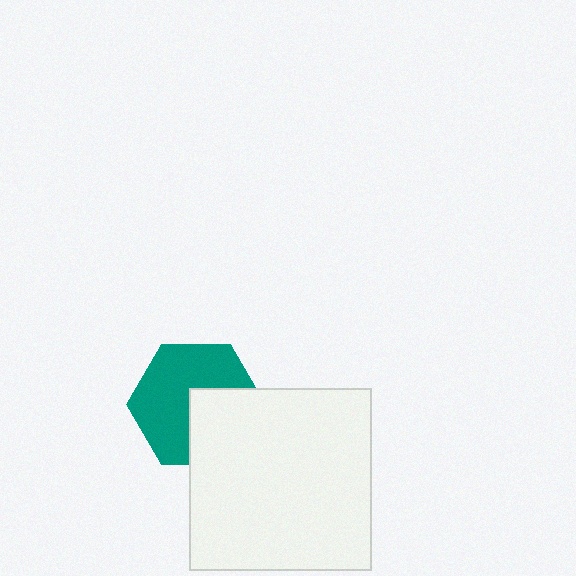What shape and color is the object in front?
The object in front is a white square.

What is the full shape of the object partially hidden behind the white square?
The partially hidden object is a teal hexagon.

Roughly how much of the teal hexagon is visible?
About half of it is visible (roughly 62%).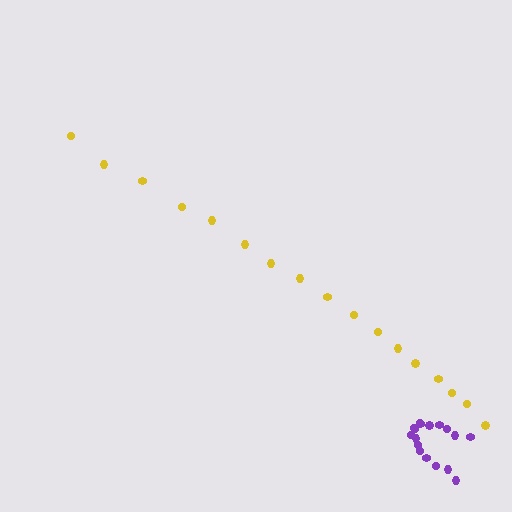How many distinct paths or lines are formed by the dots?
There are 2 distinct paths.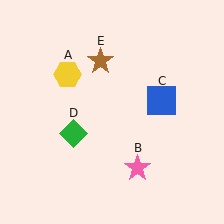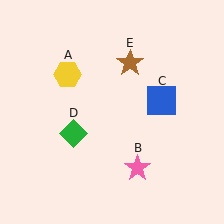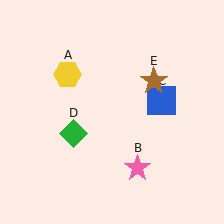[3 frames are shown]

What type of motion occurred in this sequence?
The brown star (object E) rotated clockwise around the center of the scene.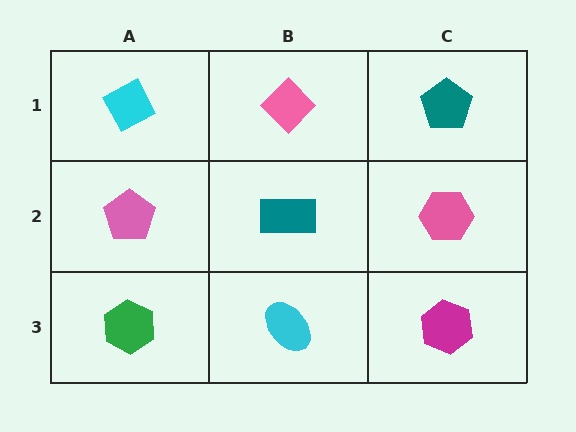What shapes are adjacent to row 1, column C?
A pink hexagon (row 2, column C), a pink diamond (row 1, column B).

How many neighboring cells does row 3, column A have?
2.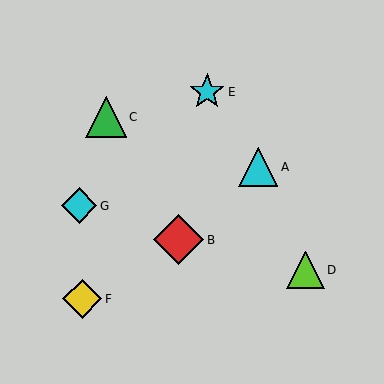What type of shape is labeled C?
Shape C is a green triangle.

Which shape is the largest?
The red diamond (labeled B) is the largest.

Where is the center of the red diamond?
The center of the red diamond is at (179, 240).